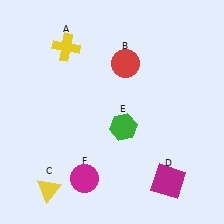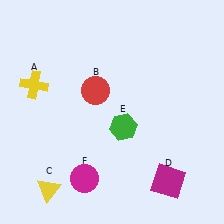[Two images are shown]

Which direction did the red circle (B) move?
The red circle (B) moved left.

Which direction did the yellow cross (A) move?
The yellow cross (A) moved down.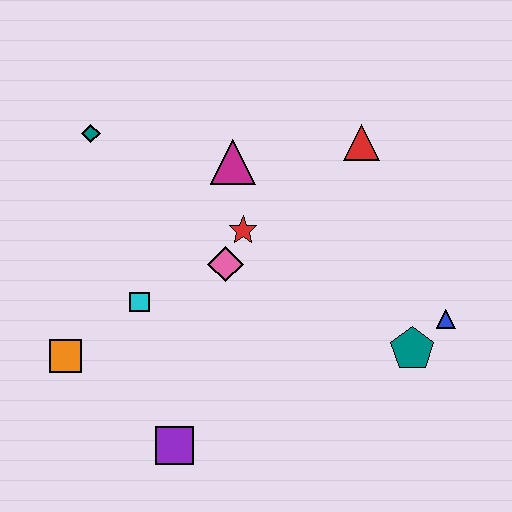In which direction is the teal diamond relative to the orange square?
The teal diamond is above the orange square.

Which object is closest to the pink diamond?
The red star is closest to the pink diamond.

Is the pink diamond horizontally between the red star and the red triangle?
No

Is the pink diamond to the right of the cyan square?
Yes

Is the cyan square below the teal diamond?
Yes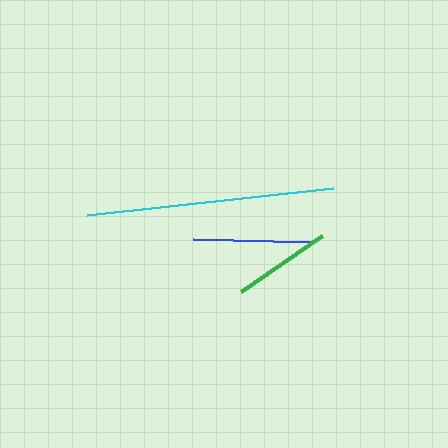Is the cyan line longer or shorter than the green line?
The cyan line is longer than the green line.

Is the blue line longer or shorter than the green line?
The blue line is longer than the green line.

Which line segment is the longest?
The cyan line is the longest at approximately 248 pixels.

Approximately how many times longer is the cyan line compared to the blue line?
The cyan line is approximately 2.1 times the length of the blue line.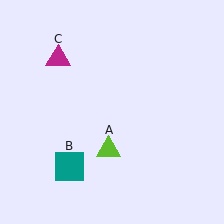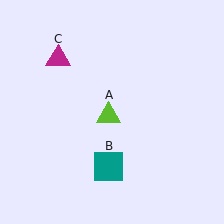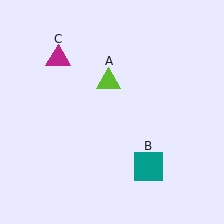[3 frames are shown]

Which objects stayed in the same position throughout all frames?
Magenta triangle (object C) remained stationary.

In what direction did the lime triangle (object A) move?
The lime triangle (object A) moved up.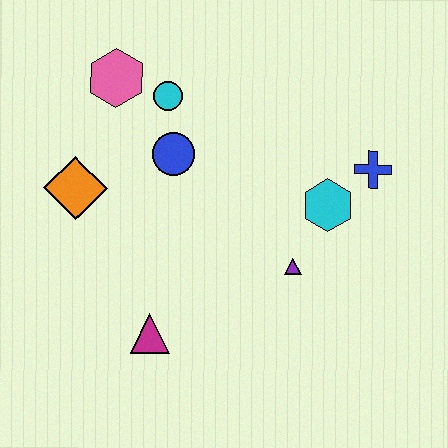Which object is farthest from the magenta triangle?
The blue cross is farthest from the magenta triangle.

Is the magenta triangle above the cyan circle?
No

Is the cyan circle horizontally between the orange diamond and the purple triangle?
Yes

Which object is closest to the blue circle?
The cyan circle is closest to the blue circle.